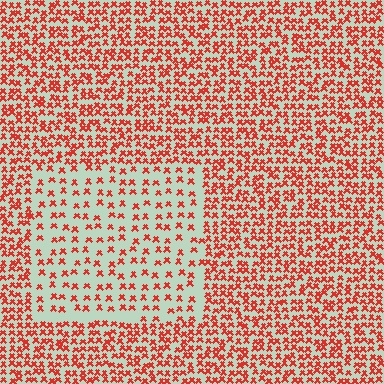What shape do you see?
I see a rectangle.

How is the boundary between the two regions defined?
The boundary is defined by a change in element density (approximately 2.2x ratio). All elements are the same color, size, and shape.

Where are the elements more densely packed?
The elements are more densely packed outside the rectangle boundary.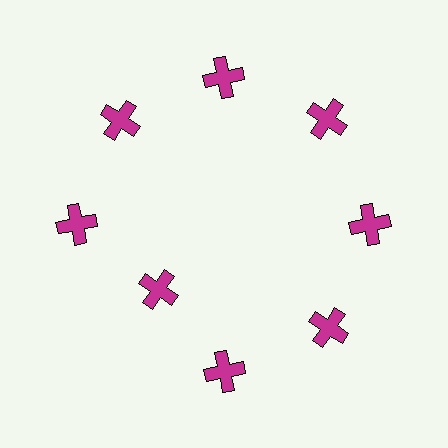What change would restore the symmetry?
The symmetry would be restored by moving it outward, back onto the ring so that all 8 crosses sit at equal angles and equal distance from the center.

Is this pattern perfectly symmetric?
No. The 8 magenta crosses are arranged in a ring, but one element near the 8 o'clock position is pulled inward toward the center, breaking the 8-fold rotational symmetry.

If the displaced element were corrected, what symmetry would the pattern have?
It would have 8-fold rotational symmetry — the pattern would map onto itself every 45 degrees.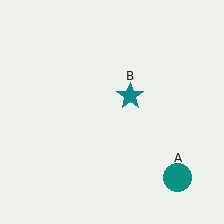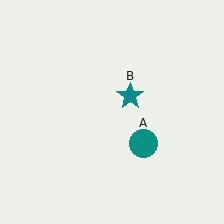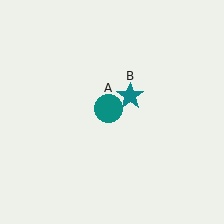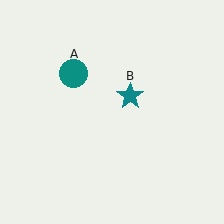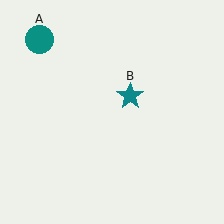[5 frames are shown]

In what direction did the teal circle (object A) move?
The teal circle (object A) moved up and to the left.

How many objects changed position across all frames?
1 object changed position: teal circle (object A).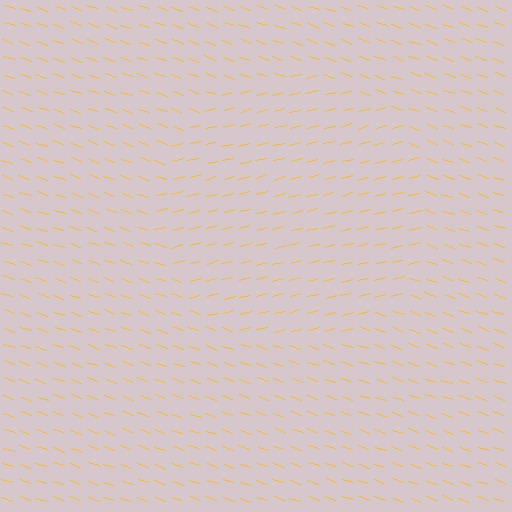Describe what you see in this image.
The image is filled with small yellow line segments. A circle region in the image has lines oriented differently from the surrounding lines, creating a visible texture boundary.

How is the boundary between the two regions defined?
The boundary is defined purely by a change in line orientation (approximately 34 degrees difference). All lines are the same color and thickness.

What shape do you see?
I see a circle.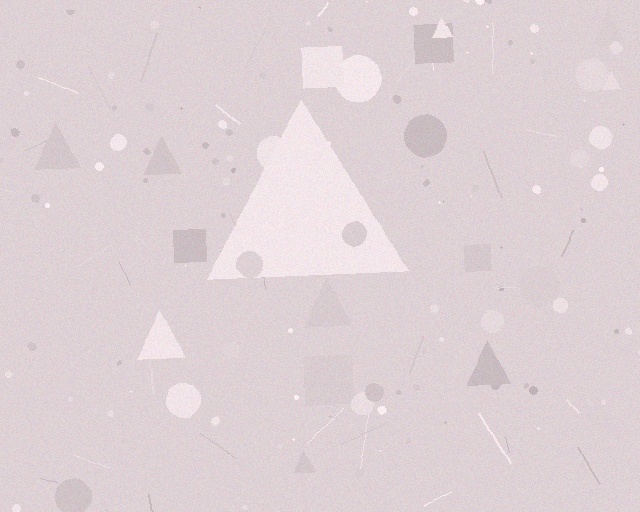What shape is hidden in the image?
A triangle is hidden in the image.